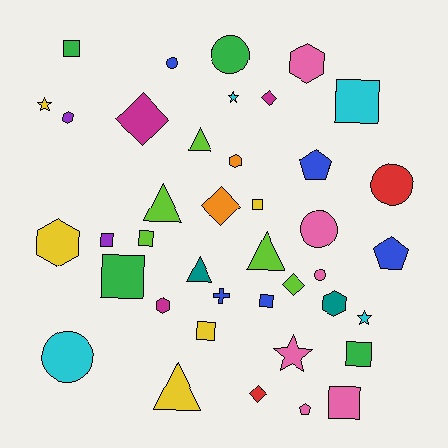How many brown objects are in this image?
There are no brown objects.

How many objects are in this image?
There are 40 objects.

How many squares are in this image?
There are 10 squares.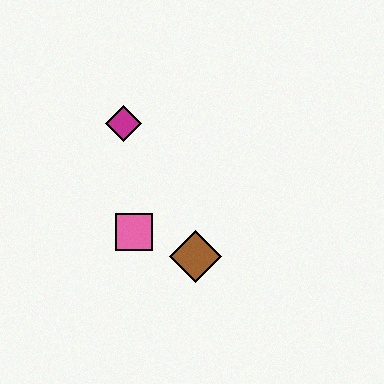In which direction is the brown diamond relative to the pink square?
The brown diamond is to the right of the pink square.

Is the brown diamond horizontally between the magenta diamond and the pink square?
No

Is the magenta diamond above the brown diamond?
Yes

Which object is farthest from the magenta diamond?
The brown diamond is farthest from the magenta diamond.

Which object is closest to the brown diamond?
The pink square is closest to the brown diamond.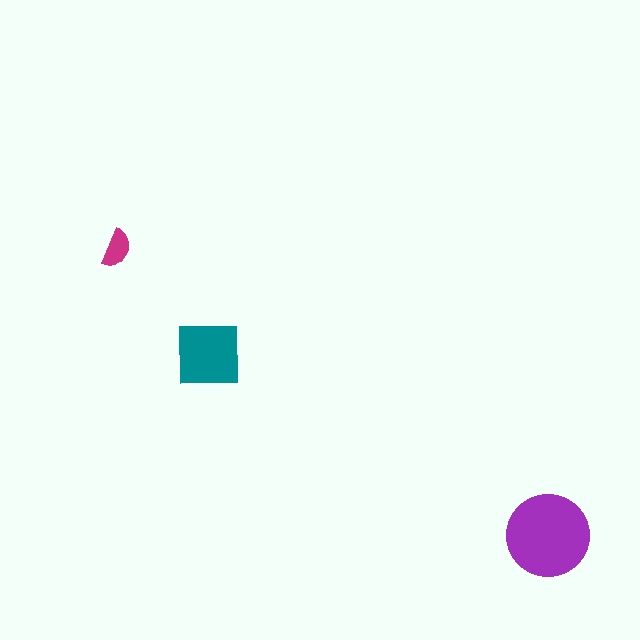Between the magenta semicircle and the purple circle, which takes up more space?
The purple circle.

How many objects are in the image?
There are 3 objects in the image.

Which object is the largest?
The purple circle.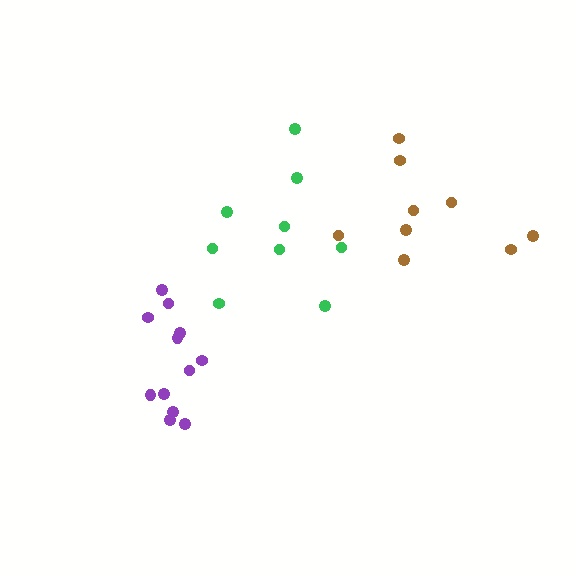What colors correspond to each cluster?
The clusters are colored: purple, green, brown.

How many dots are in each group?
Group 1: 12 dots, Group 2: 9 dots, Group 3: 9 dots (30 total).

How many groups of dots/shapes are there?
There are 3 groups.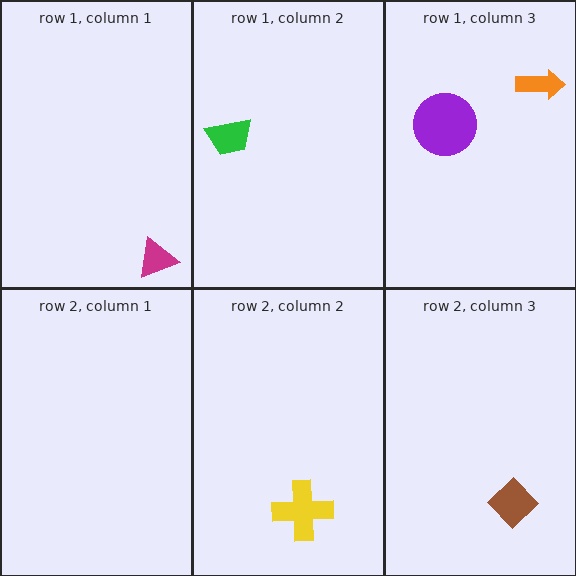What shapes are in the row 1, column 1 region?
The magenta triangle.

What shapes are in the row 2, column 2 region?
The yellow cross.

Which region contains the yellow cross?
The row 2, column 2 region.